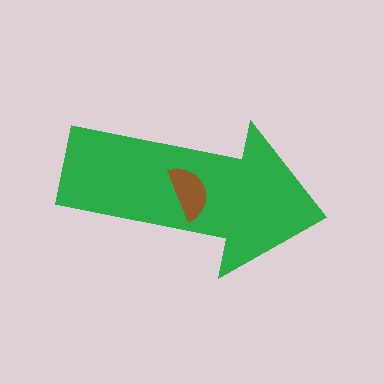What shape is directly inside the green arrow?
The brown semicircle.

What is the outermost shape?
The green arrow.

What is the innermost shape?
The brown semicircle.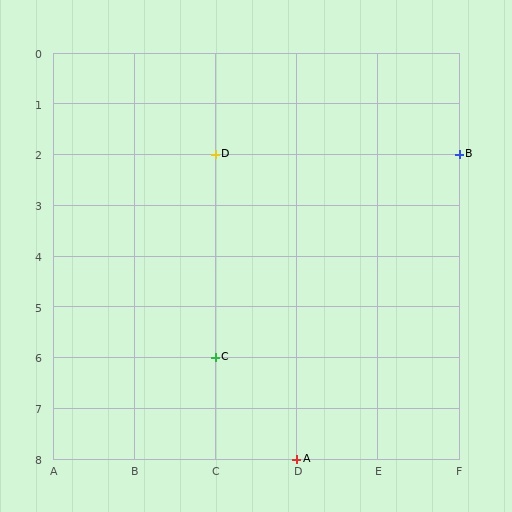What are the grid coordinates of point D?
Point D is at grid coordinates (C, 2).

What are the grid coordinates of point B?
Point B is at grid coordinates (F, 2).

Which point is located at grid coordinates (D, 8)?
Point A is at (D, 8).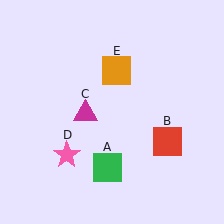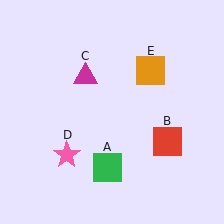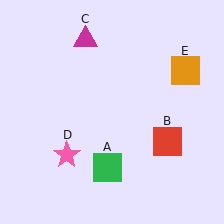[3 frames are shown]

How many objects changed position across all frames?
2 objects changed position: magenta triangle (object C), orange square (object E).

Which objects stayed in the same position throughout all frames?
Green square (object A) and red square (object B) and pink star (object D) remained stationary.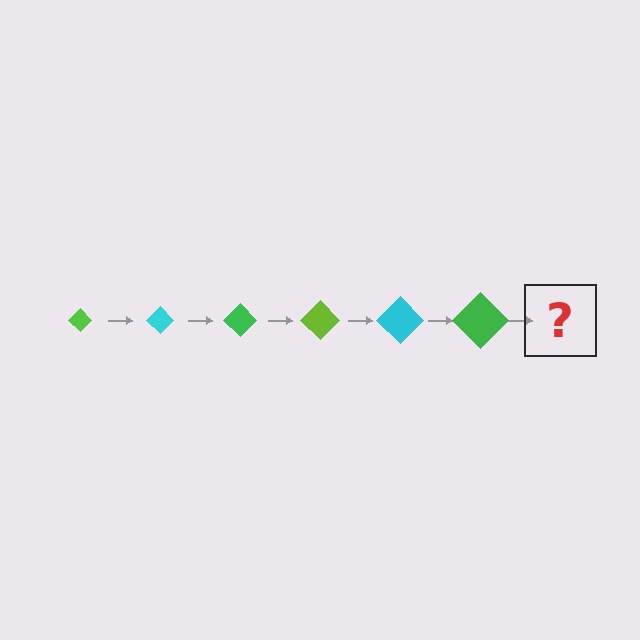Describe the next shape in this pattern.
It should be a lime diamond, larger than the previous one.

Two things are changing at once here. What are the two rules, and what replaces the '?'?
The two rules are that the diamond grows larger each step and the color cycles through lime, cyan, and green. The '?' should be a lime diamond, larger than the previous one.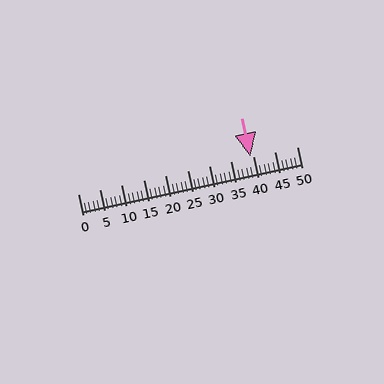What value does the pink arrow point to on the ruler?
The pink arrow points to approximately 39.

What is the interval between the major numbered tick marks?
The major tick marks are spaced 5 units apart.